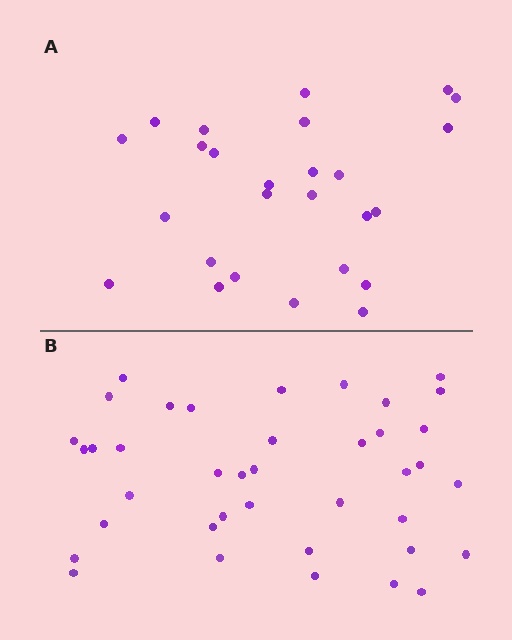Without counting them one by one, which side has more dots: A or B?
Region B (the bottom region) has more dots.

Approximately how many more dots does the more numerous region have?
Region B has approximately 15 more dots than region A.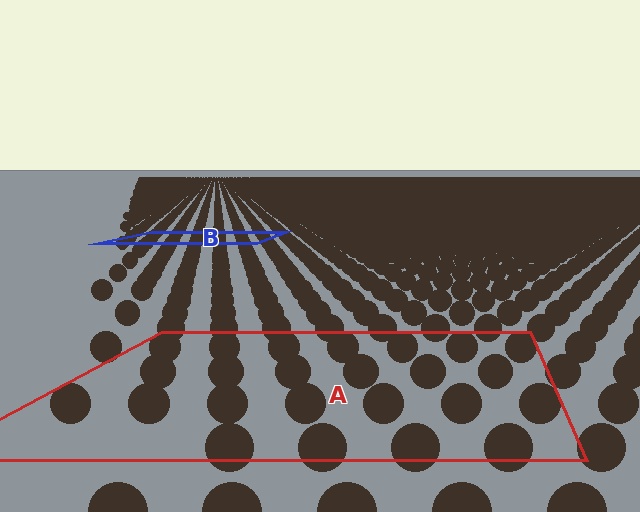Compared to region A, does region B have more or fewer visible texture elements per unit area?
Region B has more texture elements per unit area — they are packed more densely because it is farther away.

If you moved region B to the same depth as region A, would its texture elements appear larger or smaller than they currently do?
They would appear larger. At a closer depth, the same texture elements are projected at a bigger on-screen size.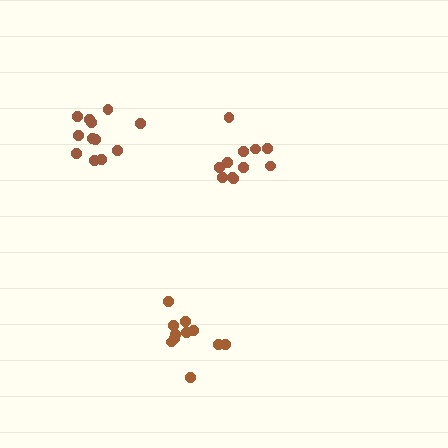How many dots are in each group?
Group 1: 11 dots, Group 2: 11 dots, Group 3: 12 dots (34 total).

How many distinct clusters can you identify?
There are 3 distinct clusters.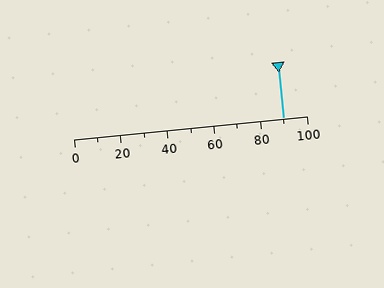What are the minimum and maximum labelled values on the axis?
The axis runs from 0 to 100.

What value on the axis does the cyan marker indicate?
The marker indicates approximately 90.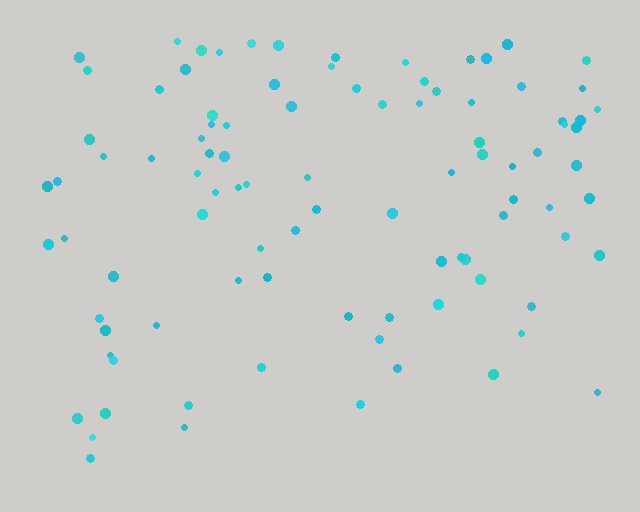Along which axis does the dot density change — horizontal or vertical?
Vertical.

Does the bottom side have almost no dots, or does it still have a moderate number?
Still a moderate number, just noticeably fewer than the top.